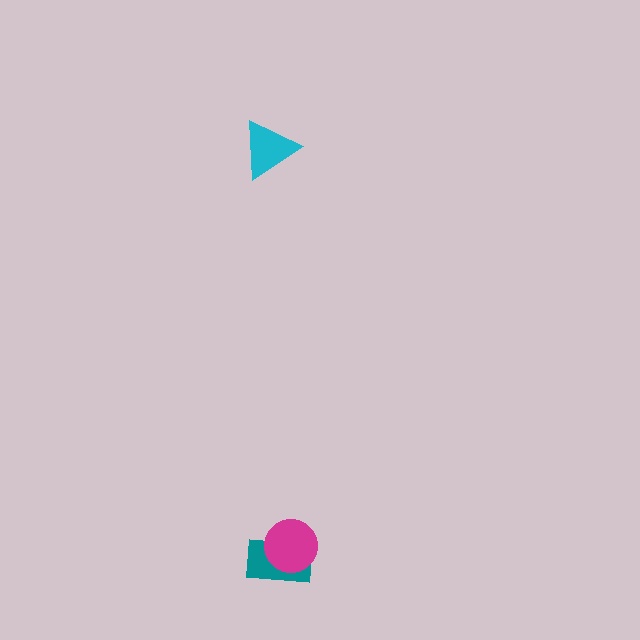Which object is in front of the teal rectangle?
The magenta circle is in front of the teal rectangle.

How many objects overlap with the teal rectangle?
1 object overlaps with the teal rectangle.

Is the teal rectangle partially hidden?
Yes, it is partially covered by another shape.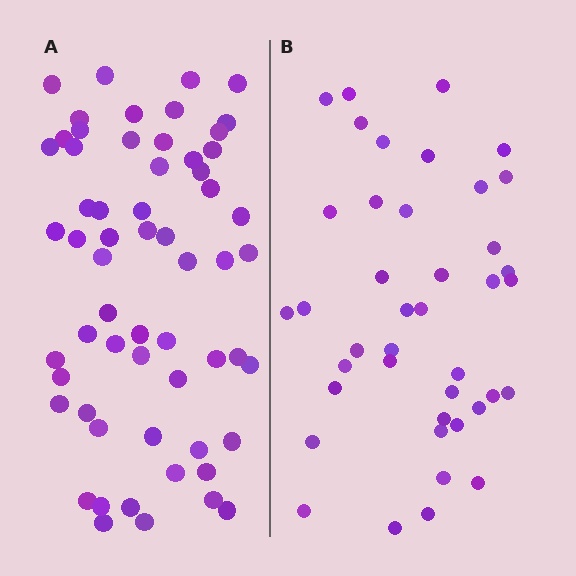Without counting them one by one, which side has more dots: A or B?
Region A (the left region) has more dots.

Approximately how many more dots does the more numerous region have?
Region A has approximately 20 more dots than region B.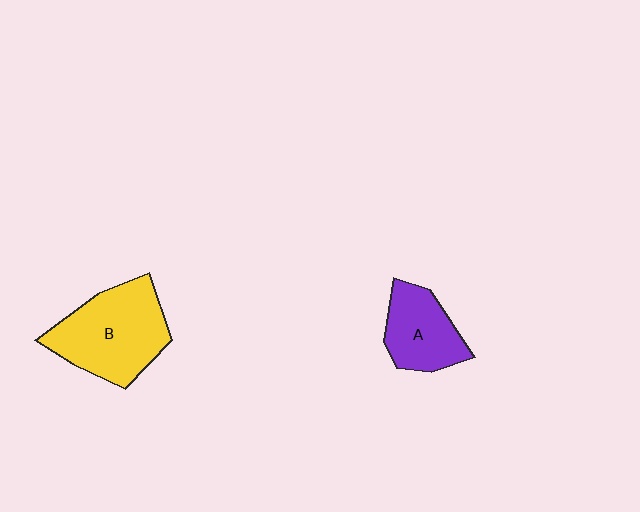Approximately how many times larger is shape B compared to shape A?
Approximately 1.6 times.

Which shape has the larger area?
Shape B (yellow).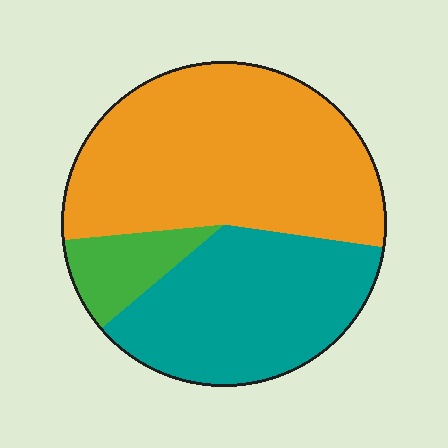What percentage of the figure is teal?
Teal takes up about three eighths (3/8) of the figure.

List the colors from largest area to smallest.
From largest to smallest: orange, teal, green.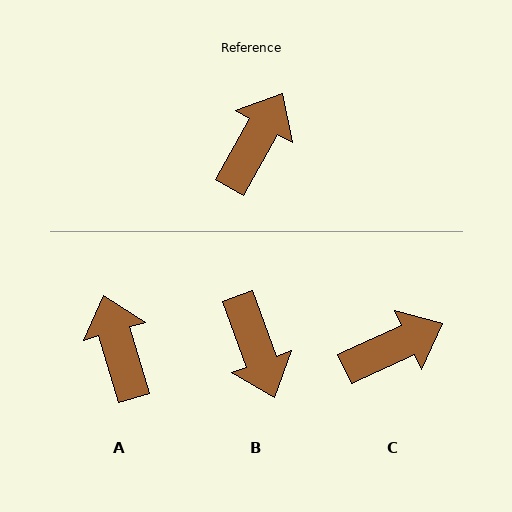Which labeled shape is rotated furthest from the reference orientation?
B, about 131 degrees away.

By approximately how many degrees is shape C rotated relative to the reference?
Approximately 36 degrees clockwise.